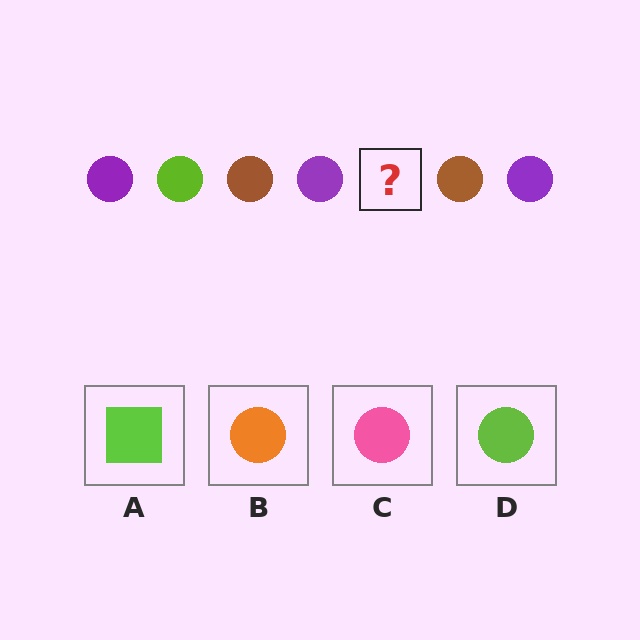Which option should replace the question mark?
Option D.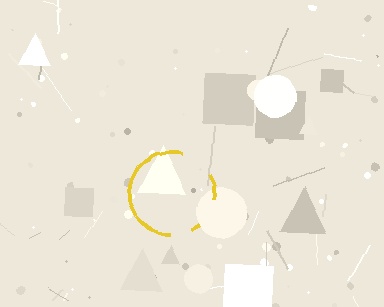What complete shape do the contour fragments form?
The contour fragments form a circle.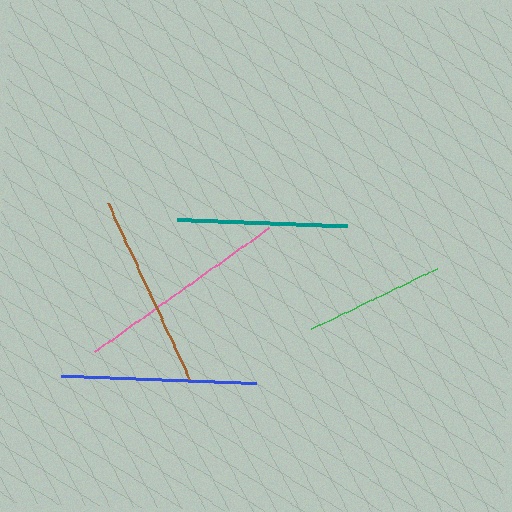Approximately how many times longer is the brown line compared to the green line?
The brown line is approximately 1.4 times the length of the green line.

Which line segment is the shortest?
The green line is the shortest at approximately 139 pixels.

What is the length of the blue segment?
The blue segment is approximately 195 pixels long.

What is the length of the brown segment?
The brown segment is approximately 194 pixels long.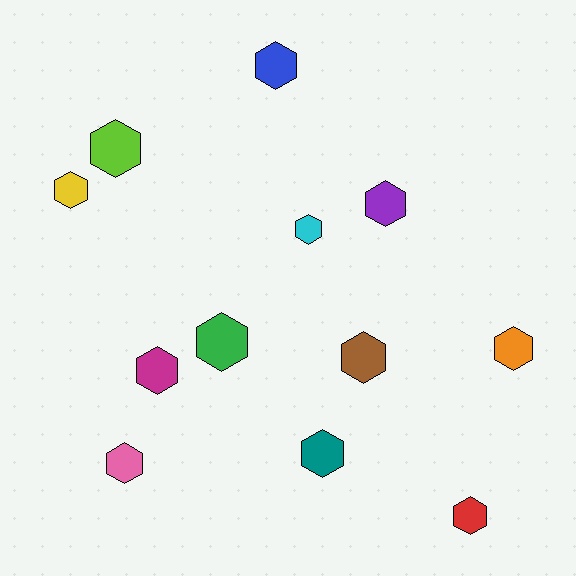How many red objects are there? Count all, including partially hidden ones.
There is 1 red object.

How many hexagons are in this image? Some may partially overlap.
There are 12 hexagons.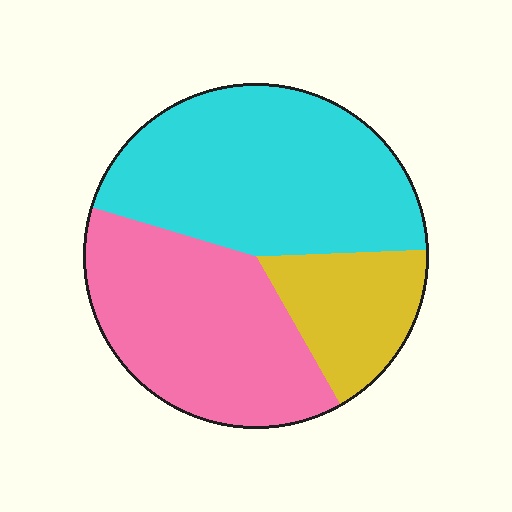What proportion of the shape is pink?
Pink takes up about three eighths (3/8) of the shape.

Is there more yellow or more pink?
Pink.